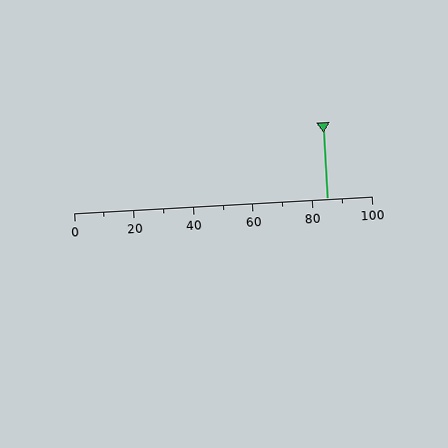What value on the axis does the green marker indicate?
The marker indicates approximately 85.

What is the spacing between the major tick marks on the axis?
The major ticks are spaced 20 apart.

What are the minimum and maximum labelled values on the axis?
The axis runs from 0 to 100.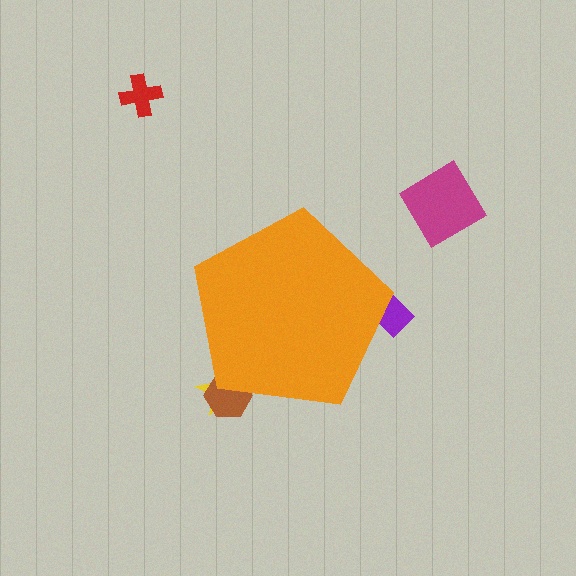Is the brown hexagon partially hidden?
Yes, the brown hexagon is partially hidden behind the orange pentagon.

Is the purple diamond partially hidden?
Yes, the purple diamond is partially hidden behind the orange pentagon.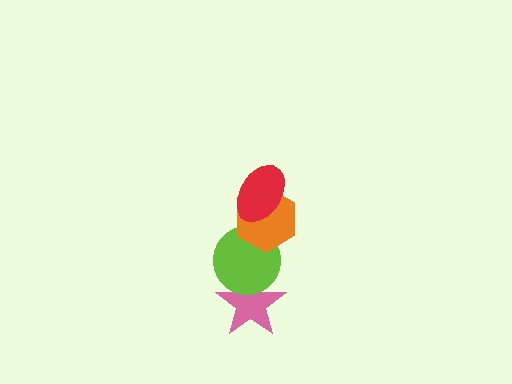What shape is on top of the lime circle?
The orange hexagon is on top of the lime circle.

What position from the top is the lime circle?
The lime circle is 3rd from the top.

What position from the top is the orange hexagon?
The orange hexagon is 2nd from the top.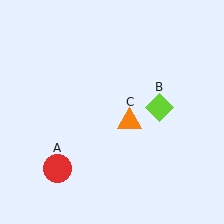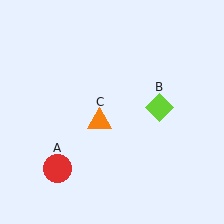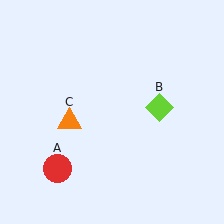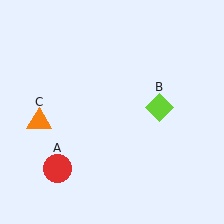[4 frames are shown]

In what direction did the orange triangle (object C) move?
The orange triangle (object C) moved left.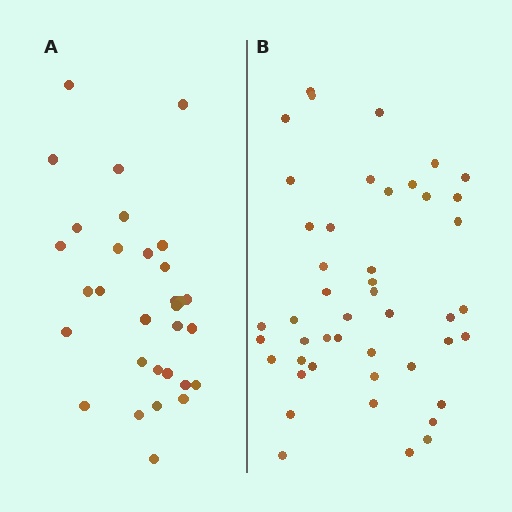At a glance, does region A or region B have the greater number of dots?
Region B (the right region) has more dots.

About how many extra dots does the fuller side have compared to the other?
Region B has approximately 15 more dots than region A.